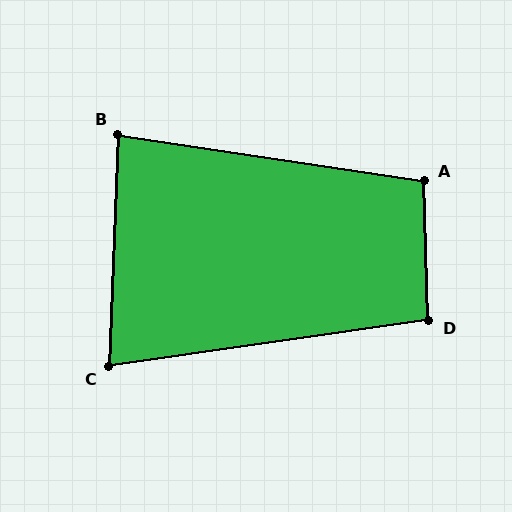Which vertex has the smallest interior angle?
C, at approximately 80 degrees.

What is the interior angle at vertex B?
Approximately 84 degrees (acute).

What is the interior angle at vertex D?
Approximately 96 degrees (obtuse).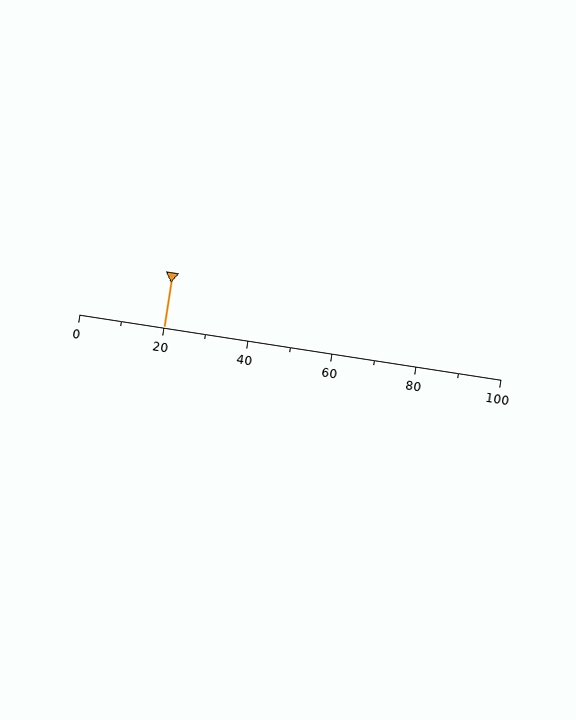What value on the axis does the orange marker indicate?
The marker indicates approximately 20.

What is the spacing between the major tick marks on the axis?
The major ticks are spaced 20 apart.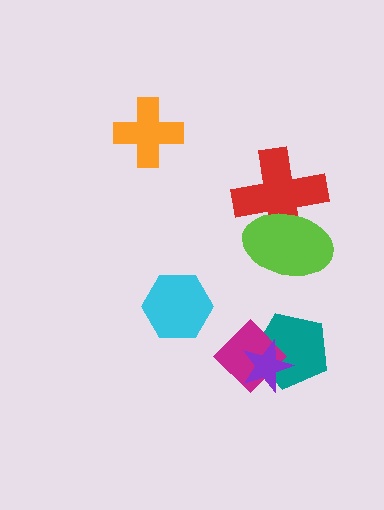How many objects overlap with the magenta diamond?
2 objects overlap with the magenta diamond.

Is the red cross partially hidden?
Yes, it is partially covered by another shape.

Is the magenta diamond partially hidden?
Yes, it is partially covered by another shape.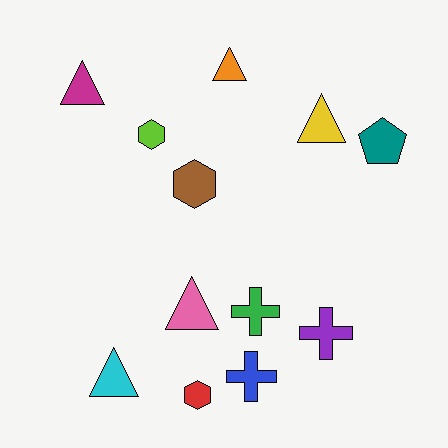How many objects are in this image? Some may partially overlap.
There are 12 objects.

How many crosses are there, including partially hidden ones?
There are 3 crosses.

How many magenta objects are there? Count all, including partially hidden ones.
There is 1 magenta object.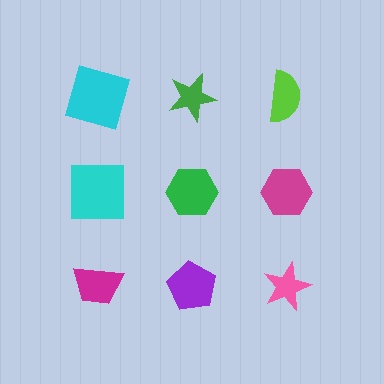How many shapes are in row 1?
3 shapes.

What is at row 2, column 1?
A cyan square.